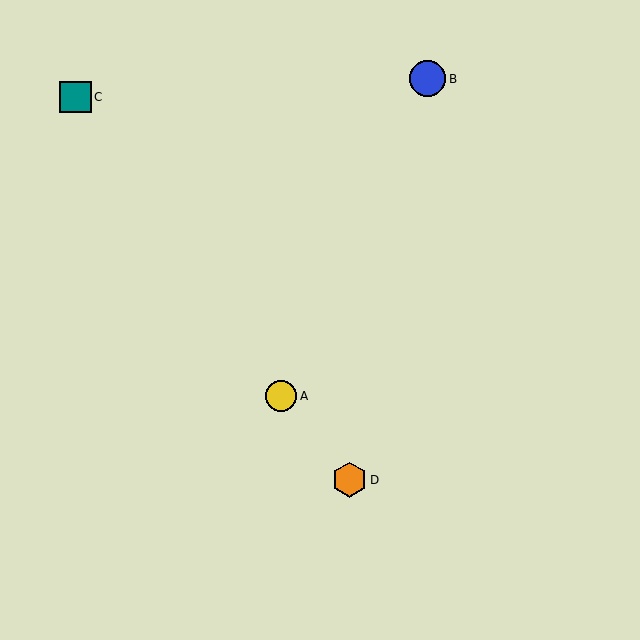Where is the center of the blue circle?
The center of the blue circle is at (428, 79).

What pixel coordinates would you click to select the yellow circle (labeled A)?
Click at (281, 396) to select the yellow circle A.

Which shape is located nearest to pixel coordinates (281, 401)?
The yellow circle (labeled A) at (281, 396) is nearest to that location.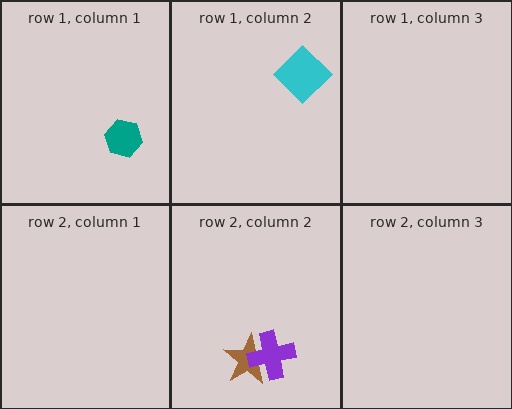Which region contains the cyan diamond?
The row 1, column 2 region.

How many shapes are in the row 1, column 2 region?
1.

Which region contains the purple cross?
The row 2, column 2 region.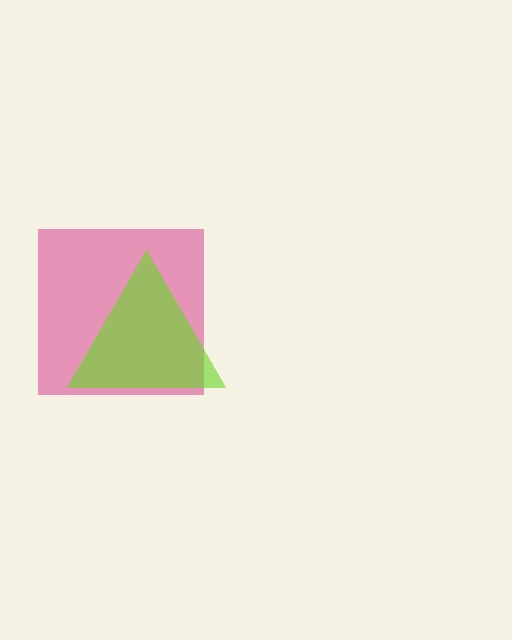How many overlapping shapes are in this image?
There are 2 overlapping shapes in the image.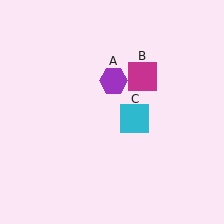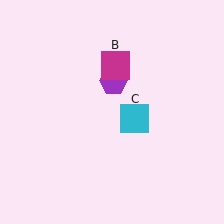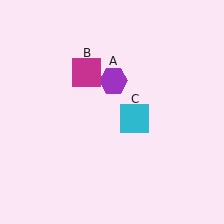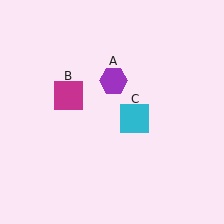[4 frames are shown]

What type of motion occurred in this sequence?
The magenta square (object B) rotated counterclockwise around the center of the scene.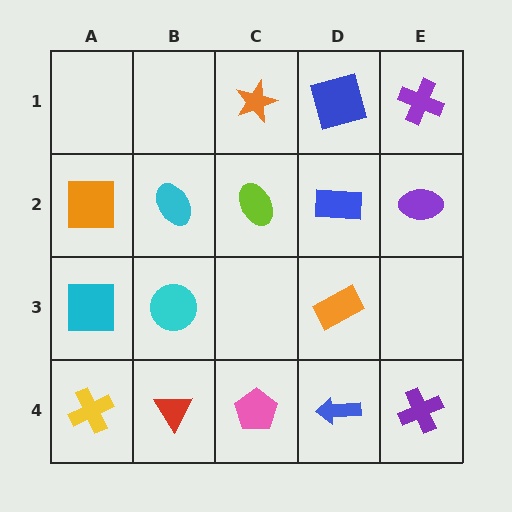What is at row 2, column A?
An orange square.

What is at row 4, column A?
A yellow cross.